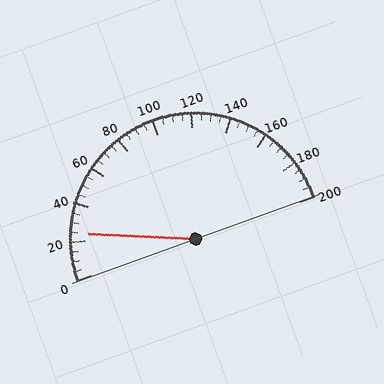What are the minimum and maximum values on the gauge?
The gauge ranges from 0 to 200.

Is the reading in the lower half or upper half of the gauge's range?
The reading is in the lower half of the range (0 to 200).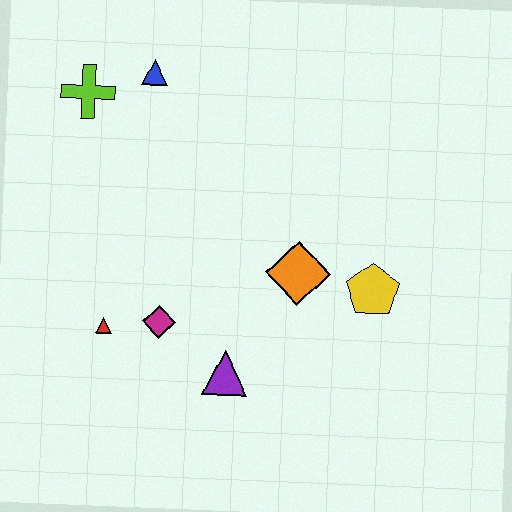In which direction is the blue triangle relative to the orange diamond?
The blue triangle is above the orange diamond.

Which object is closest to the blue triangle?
The lime cross is closest to the blue triangle.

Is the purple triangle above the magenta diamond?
No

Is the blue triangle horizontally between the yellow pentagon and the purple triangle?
No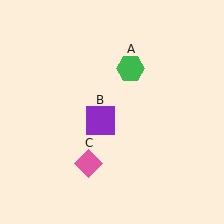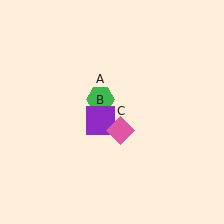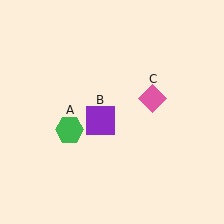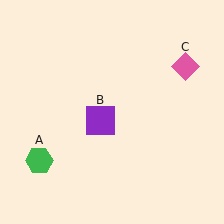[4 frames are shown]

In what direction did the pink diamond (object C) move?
The pink diamond (object C) moved up and to the right.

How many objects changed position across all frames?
2 objects changed position: green hexagon (object A), pink diamond (object C).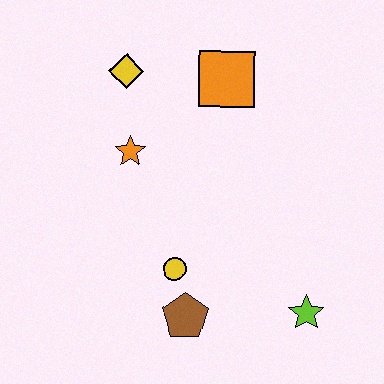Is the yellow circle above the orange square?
No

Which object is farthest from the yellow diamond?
The lime star is farthest from the yellow diamond.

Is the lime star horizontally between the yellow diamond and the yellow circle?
No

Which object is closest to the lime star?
The brown pentagon is closest to the lime star.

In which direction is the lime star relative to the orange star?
The lime star is to the right of the orange star.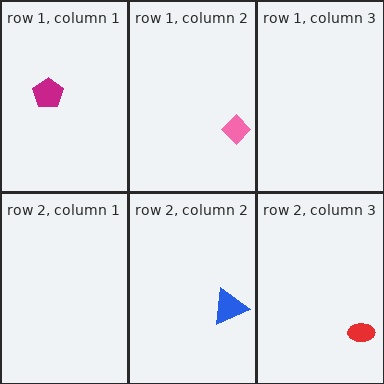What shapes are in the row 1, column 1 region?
The magenta pentagon.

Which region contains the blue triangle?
The row 2, column 2 region.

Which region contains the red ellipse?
The row 2, column 3 region.